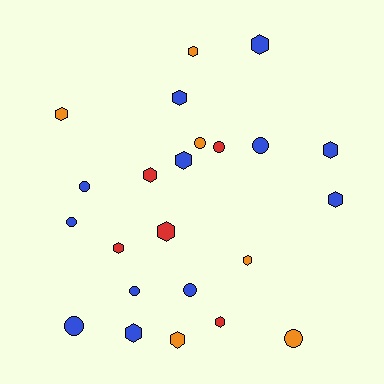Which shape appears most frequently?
Hexagon, with 14 objects.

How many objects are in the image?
There are 23 objects.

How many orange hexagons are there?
There are 4 orange hexagons.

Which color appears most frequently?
Blue, with 12 objects.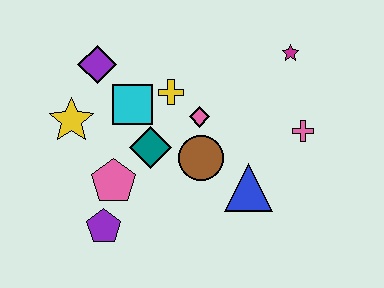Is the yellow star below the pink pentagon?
No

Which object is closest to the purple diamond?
The cyan square is closest to the purple diamond.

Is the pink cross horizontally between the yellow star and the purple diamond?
No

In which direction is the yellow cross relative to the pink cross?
The yellow cross is to the left of the pink cross.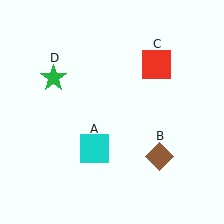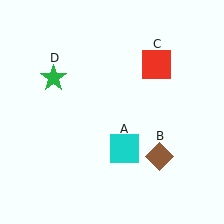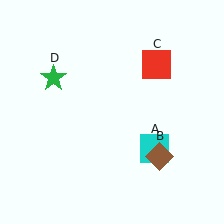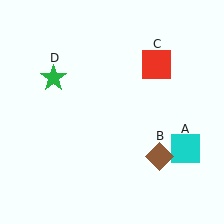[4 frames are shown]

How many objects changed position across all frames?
1 object changed position: cyan square (object A).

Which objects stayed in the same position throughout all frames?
Brown diamond (object B) and red square (object C) and green star (object D) remained stationary.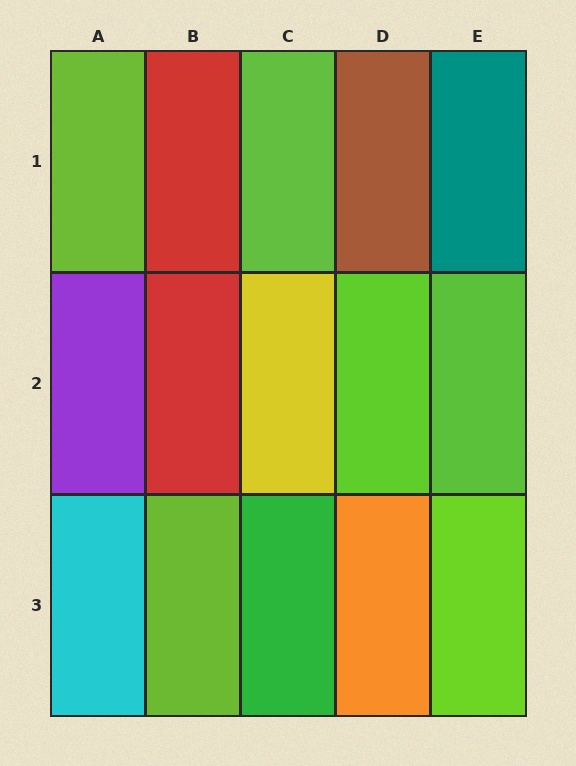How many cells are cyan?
1 cell is cyan.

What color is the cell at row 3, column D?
Orange.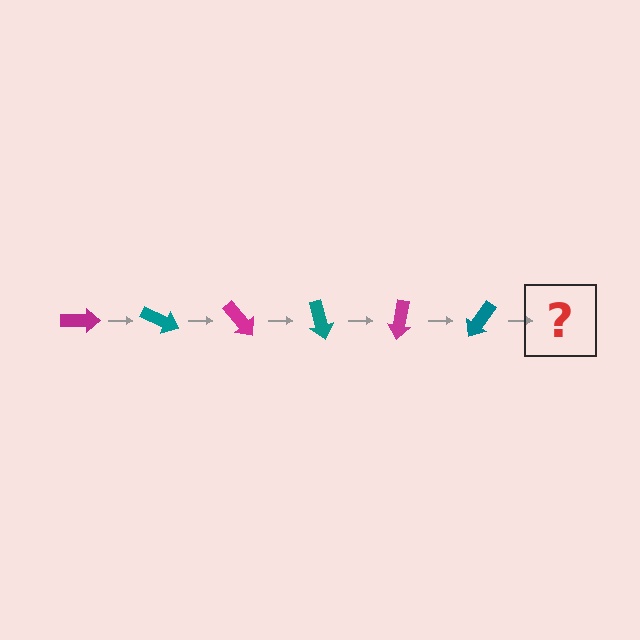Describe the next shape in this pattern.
It should be a magenta arrow, rotated 150 degrees from the start.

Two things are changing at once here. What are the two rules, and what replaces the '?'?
The two rules are that it rotates 25 degrees each step and the color cycles through magenta and teal. The '?' should be a magenta arrow, rotated 150 degrees from the start.